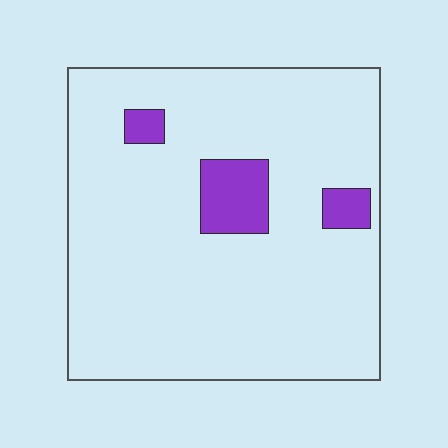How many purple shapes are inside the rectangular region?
3.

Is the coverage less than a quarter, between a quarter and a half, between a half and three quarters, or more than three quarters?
Less than a quarter.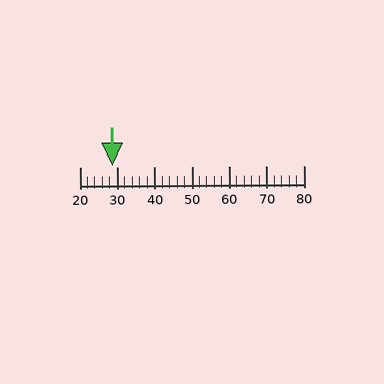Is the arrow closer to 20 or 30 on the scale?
The arrow is closer to 30.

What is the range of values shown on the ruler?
The ruler shows values from 20 to 80.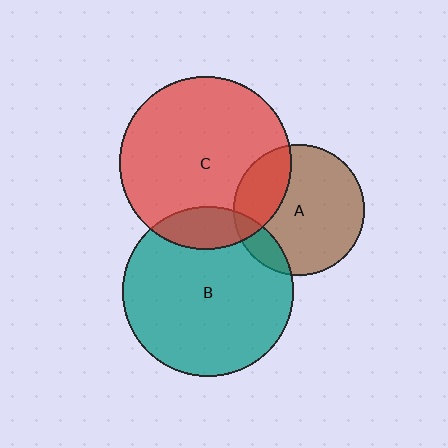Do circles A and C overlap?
Yes.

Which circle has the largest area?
Circle C (red).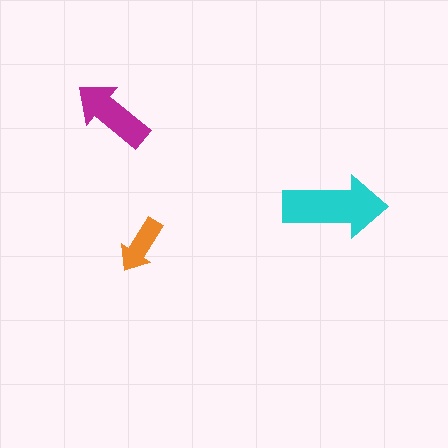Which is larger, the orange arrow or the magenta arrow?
The magenta one.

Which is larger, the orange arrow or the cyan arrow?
The cyan one.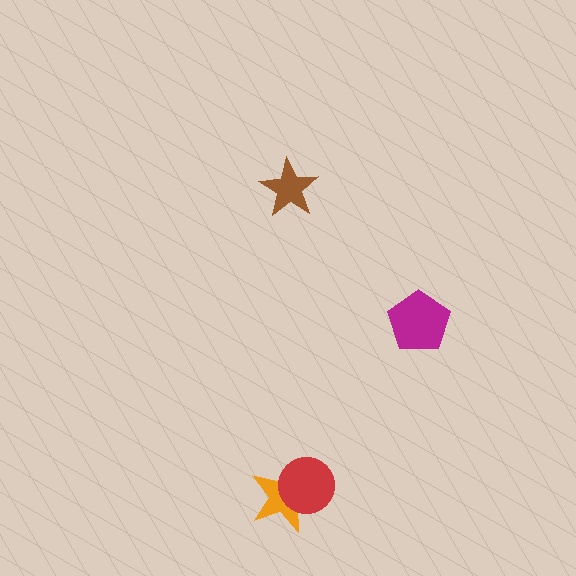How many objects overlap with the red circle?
1 object overlaps with the red circle.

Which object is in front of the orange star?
The red circle is in front of the orange star.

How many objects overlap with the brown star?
0 objects overlap with the brown star.